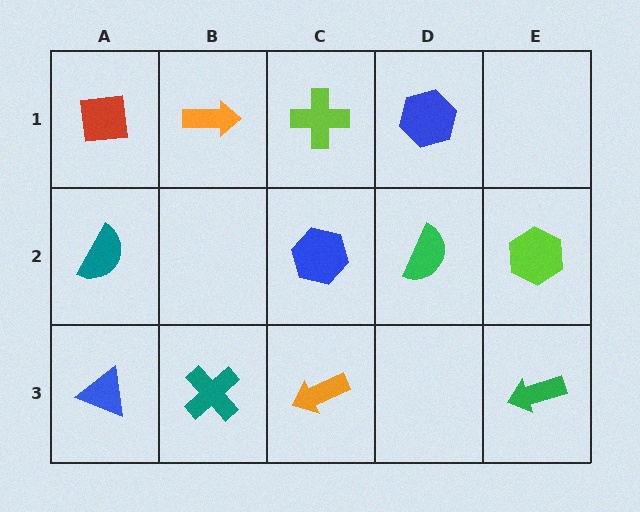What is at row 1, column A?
A red square.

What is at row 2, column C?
A blue hexagon.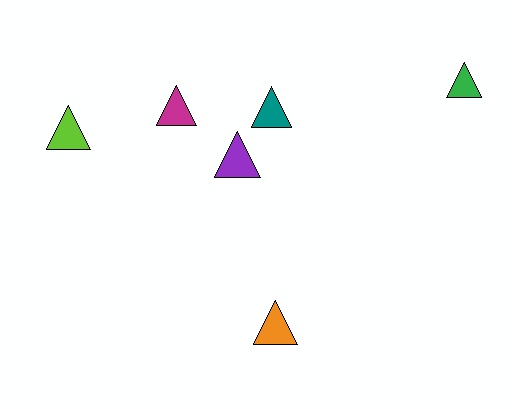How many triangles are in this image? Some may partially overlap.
There are 6 triangles.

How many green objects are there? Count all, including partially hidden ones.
There is 1 green object.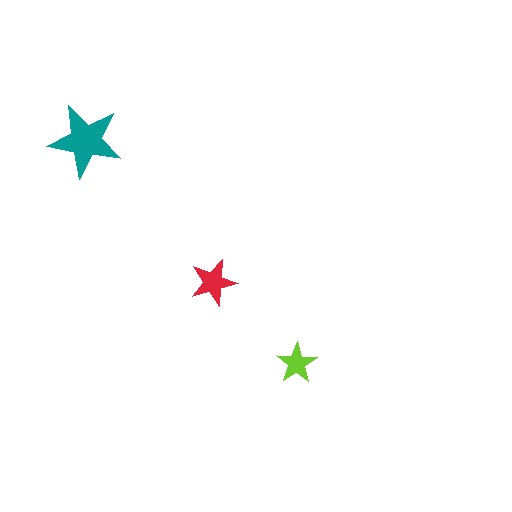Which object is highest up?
The teal star is topmost.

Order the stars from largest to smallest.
the teal one, the red one, the lime one.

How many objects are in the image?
There are 3 objects in the image.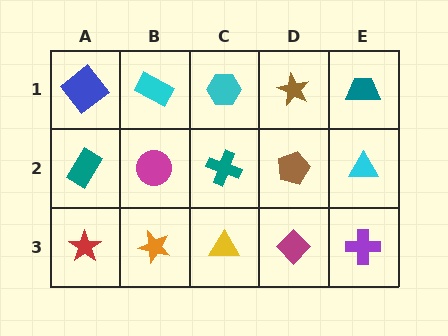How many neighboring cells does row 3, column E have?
2.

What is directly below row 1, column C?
A teal cross.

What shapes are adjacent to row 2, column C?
A cyan hexagon (row 1, column C), a yellow triangle (row 3, column C), a magenta circle (row 2, column B), a brown pentagon (row 2, column D).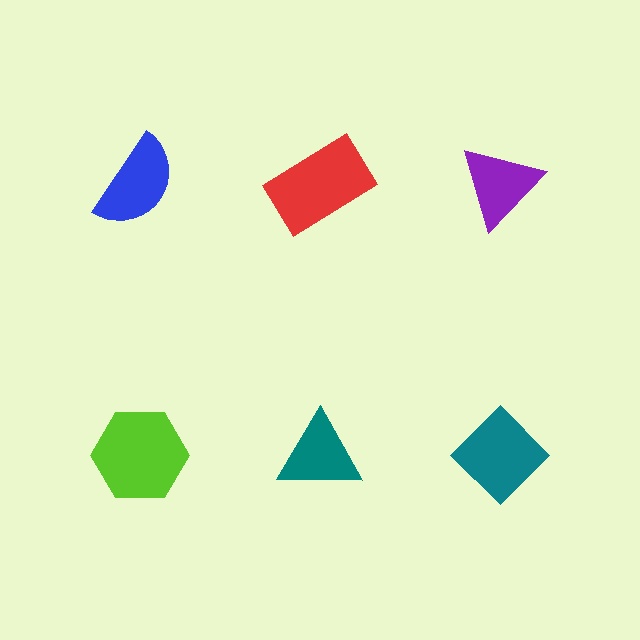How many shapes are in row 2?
3 shapes.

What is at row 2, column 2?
A teal triangle.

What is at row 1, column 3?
A purple triangle.